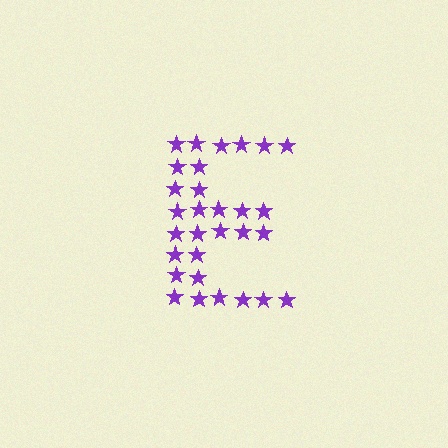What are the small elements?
The small elements are stars.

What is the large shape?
The large shape is the letter E.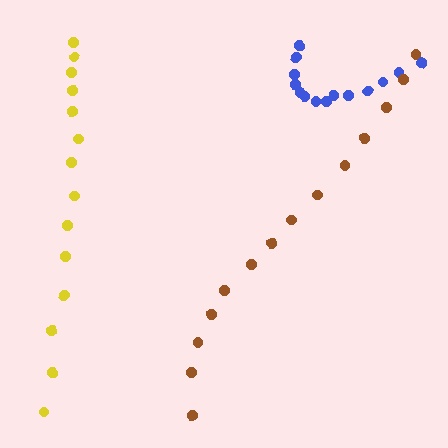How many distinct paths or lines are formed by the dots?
There are 3 distinct paths.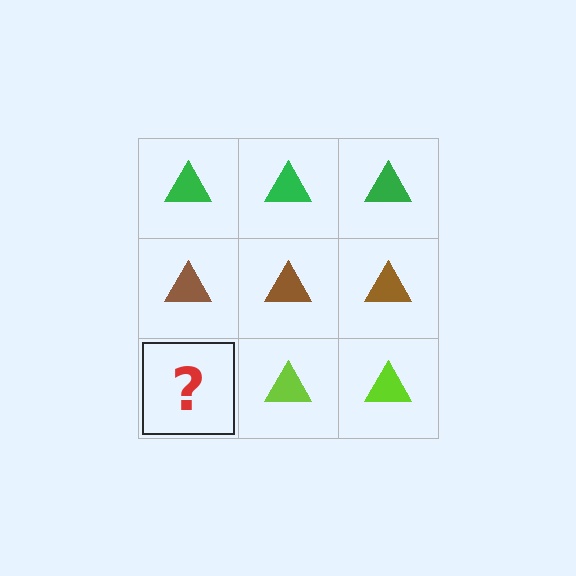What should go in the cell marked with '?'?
The missing cell should contain a lime triangle.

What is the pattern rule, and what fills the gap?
The rule is that each row has a consistent color. The gap should be filled with a lime triangle.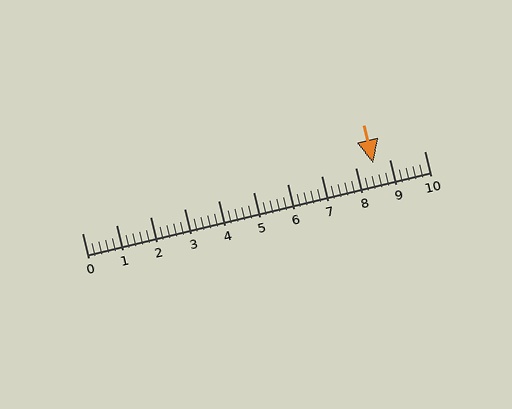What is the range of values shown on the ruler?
The ruler shows values from 0 to 10.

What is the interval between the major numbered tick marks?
The major tick marks are spaced 1 units apart.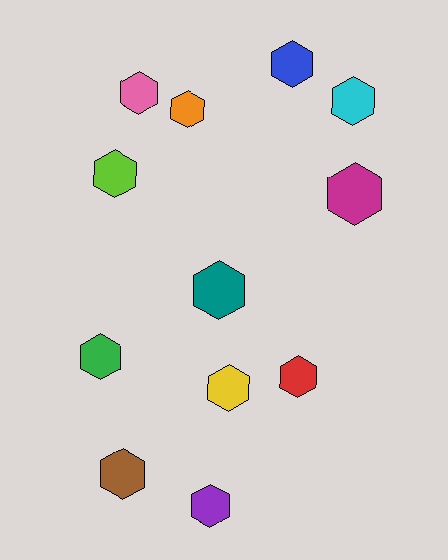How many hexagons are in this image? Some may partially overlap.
There are 12 hexagons.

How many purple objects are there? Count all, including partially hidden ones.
There is 1 purple object.